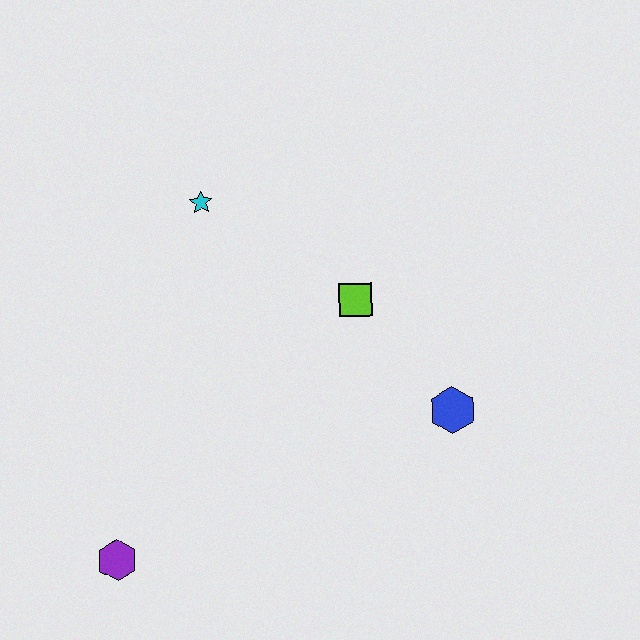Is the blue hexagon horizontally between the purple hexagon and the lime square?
No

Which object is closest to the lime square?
The blue hexagon is closest to the lime square.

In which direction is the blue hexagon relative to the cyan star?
The blue hexagon is to the right of the cyan star.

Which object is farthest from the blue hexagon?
The purple hexagon is farthest from the blue hexagon.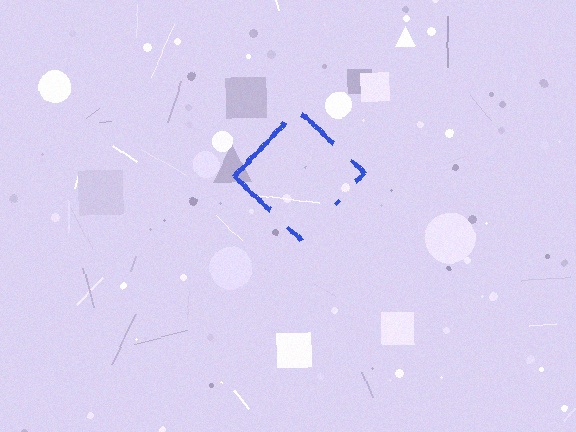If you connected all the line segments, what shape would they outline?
They would outline a diamond.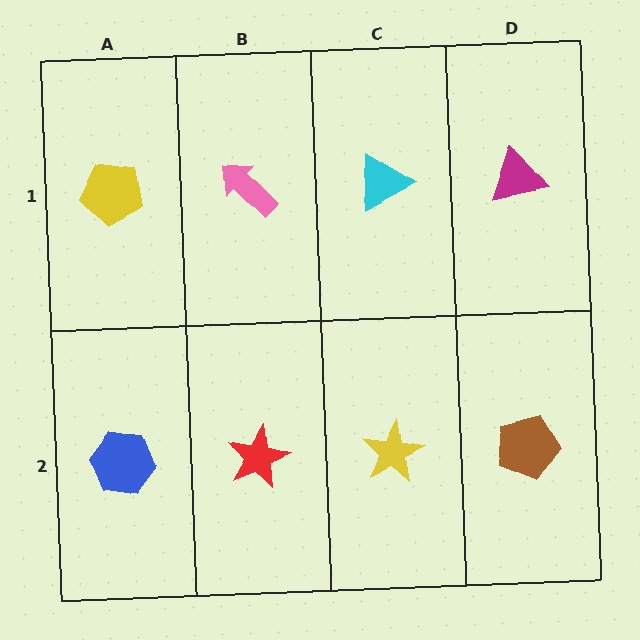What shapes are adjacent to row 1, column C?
A yellow star (row 2, column C), a pink arrow (row 1, column B), a magenta triangle (row 1, column D).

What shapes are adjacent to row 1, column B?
A red star (row 2, column B), a yellow pentagon (row 1, column A), a cyan triangle (row 1, column C).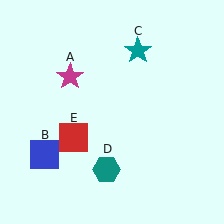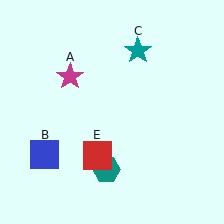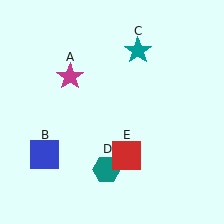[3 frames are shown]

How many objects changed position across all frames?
1 object changed position: red square (object E).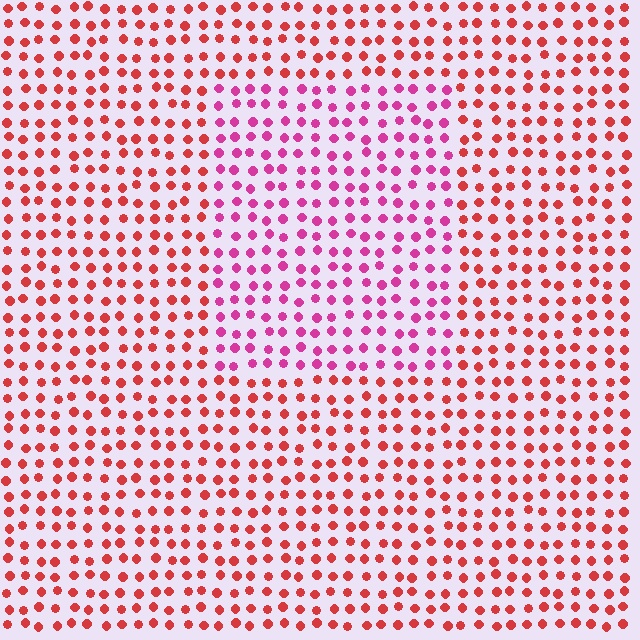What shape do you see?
I see a rectangle.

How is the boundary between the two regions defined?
The boundary is defined purely by a slight shift in hue (about 37 degrees). Spacing, size, and orientation are identical on both sides.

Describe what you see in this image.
The image is filled with small red elements in a uniform arrangement. A rectangle-shaped region is visible where the elements are tinted to a slightly different hue, forming a subtle color boundary.